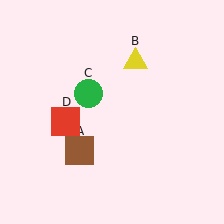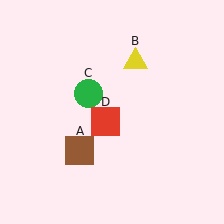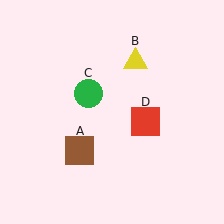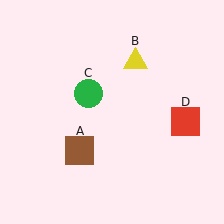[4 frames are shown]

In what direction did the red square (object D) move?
The red square (object D) moved right.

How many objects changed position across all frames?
1 object changed position: red square (object D).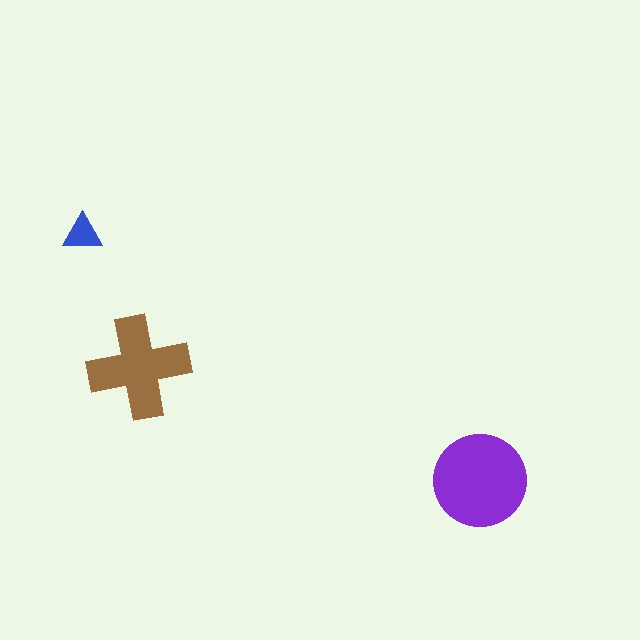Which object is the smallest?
The blue triangle.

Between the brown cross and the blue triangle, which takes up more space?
The brown cross.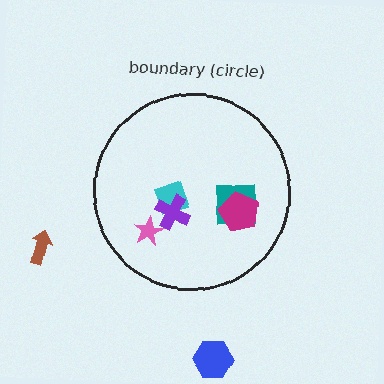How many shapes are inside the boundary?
5 inside, 2 outside.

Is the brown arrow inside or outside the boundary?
Outside.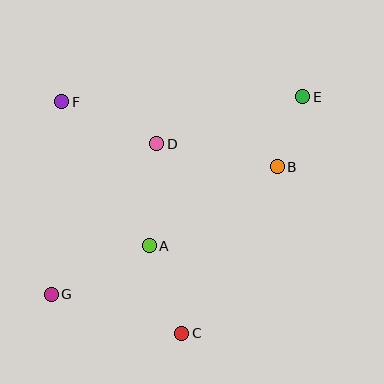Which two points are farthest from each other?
Points E and G are farthest from each other.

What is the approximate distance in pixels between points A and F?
The distance between A and F is approximately 168 pixels.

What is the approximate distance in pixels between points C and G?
The distance between C and G is approximately 136 pixels.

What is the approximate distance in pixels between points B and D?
The distance between B and D is approximately 122 pixels.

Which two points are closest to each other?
Points B and E are closest to each other.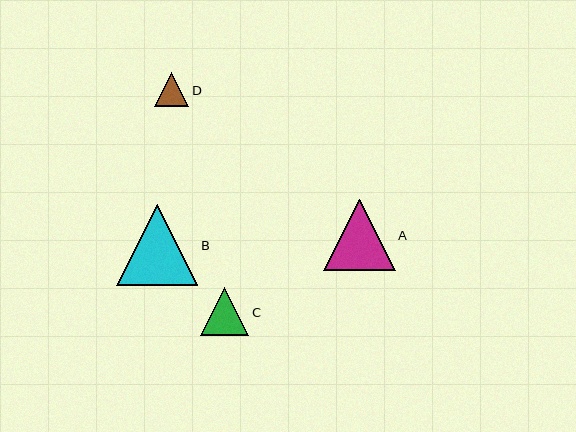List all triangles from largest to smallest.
From largest to smallest: B, A, C, D.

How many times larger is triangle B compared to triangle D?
Triangle B is approximately 2.4 times the size of triangle D.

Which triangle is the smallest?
Triangle D is the smallest with a size of approximately 34 pixels.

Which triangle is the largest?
Triangle B is the largest with a size of approximately 81 pixels.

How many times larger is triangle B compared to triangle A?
Triangle B is approximately 1.1 times the size of triangle A.